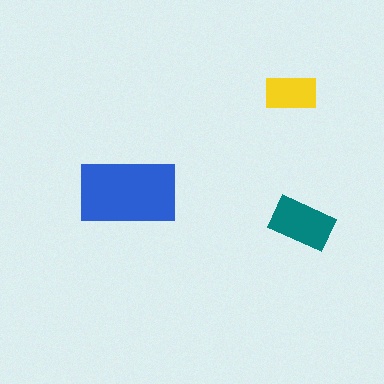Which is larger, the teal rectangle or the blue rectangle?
The blue one.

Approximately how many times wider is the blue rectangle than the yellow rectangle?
About 2 times wider.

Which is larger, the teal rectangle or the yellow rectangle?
The teal one.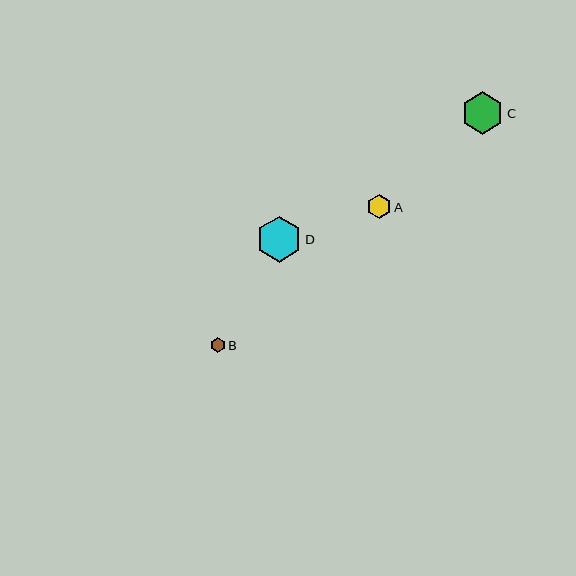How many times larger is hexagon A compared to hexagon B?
Hexagon A is approximately 1.6 times the size of hexagon B.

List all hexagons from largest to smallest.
From largest to smallest: D, C, A, B.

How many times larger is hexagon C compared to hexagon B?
Hexagon C is approximately 2.8 times the size of hexagon B.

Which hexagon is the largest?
Hexagon D is the largest with a size of approximately 46 pixels.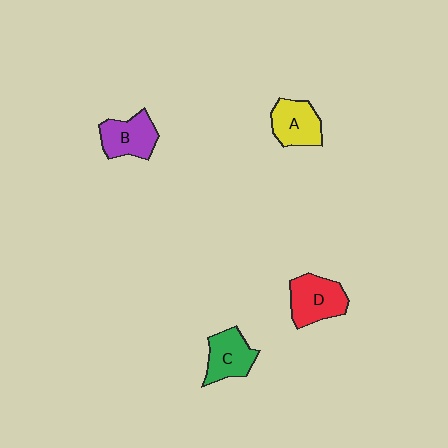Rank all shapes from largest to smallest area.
From largest to smallest: D (red), B (purple), A (yellow), C (green).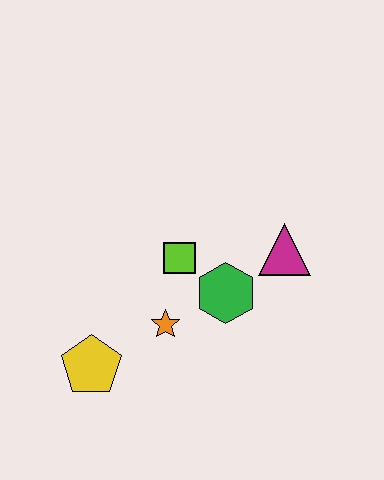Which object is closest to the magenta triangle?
The green hexagon is closest to the magenta triangle.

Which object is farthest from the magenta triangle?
The yellow pentagon is farthest from the magenta triangle.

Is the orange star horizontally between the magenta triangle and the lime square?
No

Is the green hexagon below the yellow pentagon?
No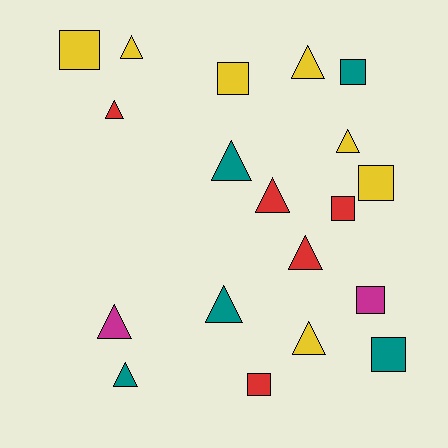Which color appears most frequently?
Yellow, with 7 objects.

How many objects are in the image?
There are 19 objects.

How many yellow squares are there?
There are 3 yellow squares.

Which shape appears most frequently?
Triangle, with 11 objects.